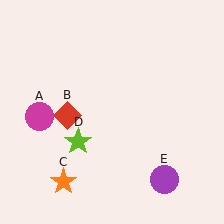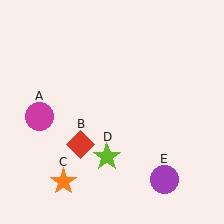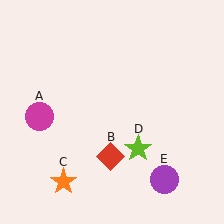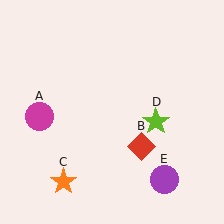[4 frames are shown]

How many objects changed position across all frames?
2 objects changed position: red diamond (object B), lime star (object D).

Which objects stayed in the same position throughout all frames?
Magenta circle (object A) and orange star (object C) and purple circle (object E) remained stationary.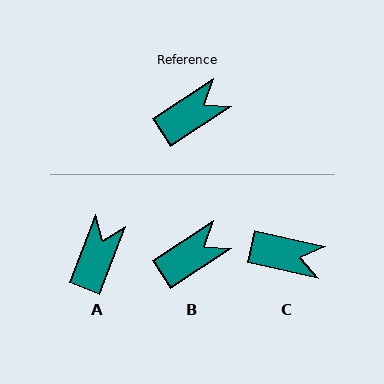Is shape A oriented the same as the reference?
No, it is off by about 36 degrees.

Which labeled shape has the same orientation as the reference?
B.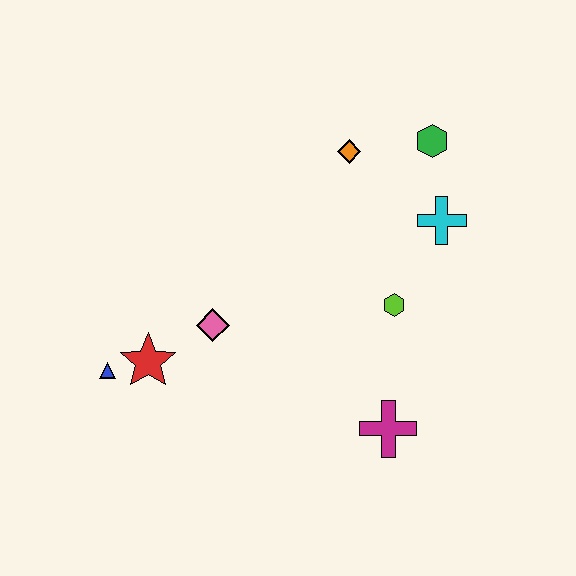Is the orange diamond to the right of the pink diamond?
Yes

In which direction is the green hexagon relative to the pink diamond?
The green hexagon is to the right of the pink diamond.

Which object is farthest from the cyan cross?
The blue triangle is farthest from the cyan cross.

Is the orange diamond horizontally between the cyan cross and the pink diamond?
Yes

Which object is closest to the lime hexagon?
The cyan cross is closest to the lime hexagon.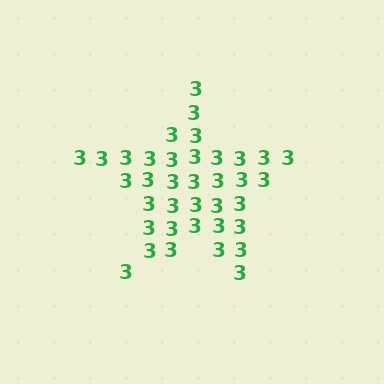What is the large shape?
The large shape is a star.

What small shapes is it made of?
It is made of small digit 3's.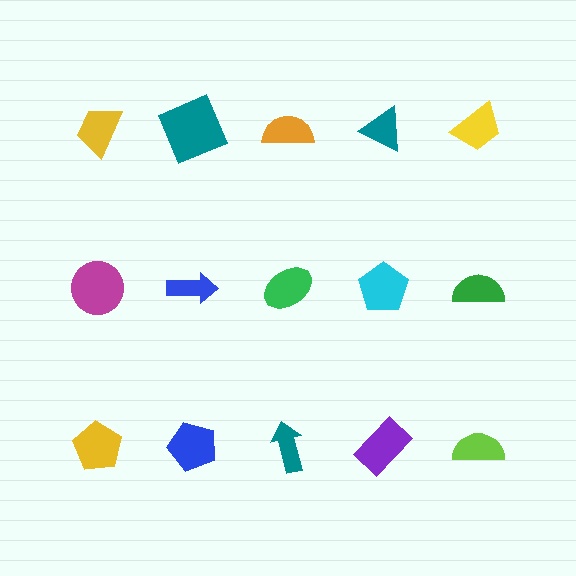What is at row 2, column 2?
A blue arrow.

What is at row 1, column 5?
A yellow trapezoid.